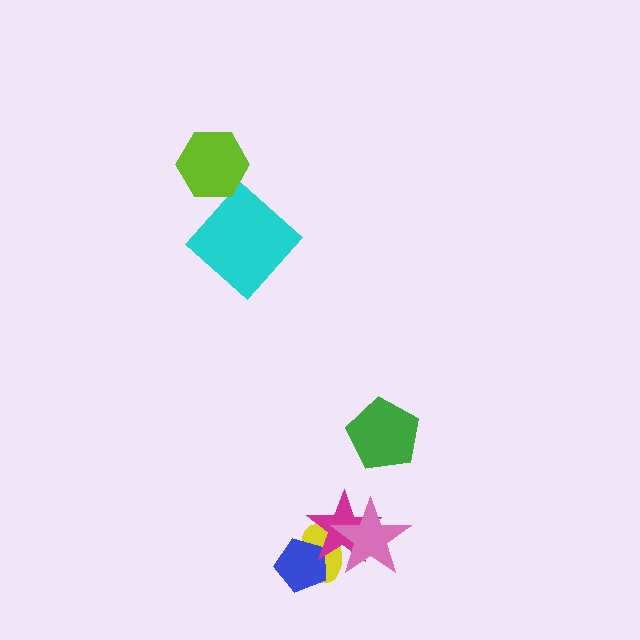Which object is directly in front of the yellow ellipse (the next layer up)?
The blue pentagon is directly in front of the yellow ellipse.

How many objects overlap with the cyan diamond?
0 objects overlap with the cyan diamond.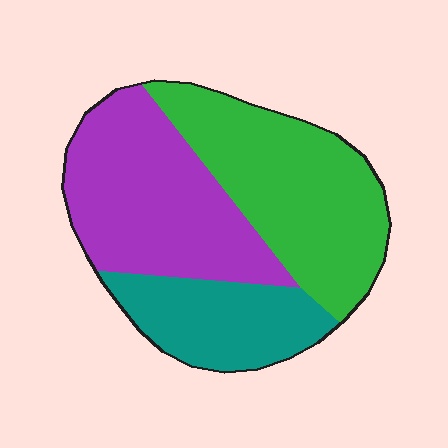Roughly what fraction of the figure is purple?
Purple covers roughly 40% of the figure.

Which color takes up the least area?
Teal, at roughly 20%.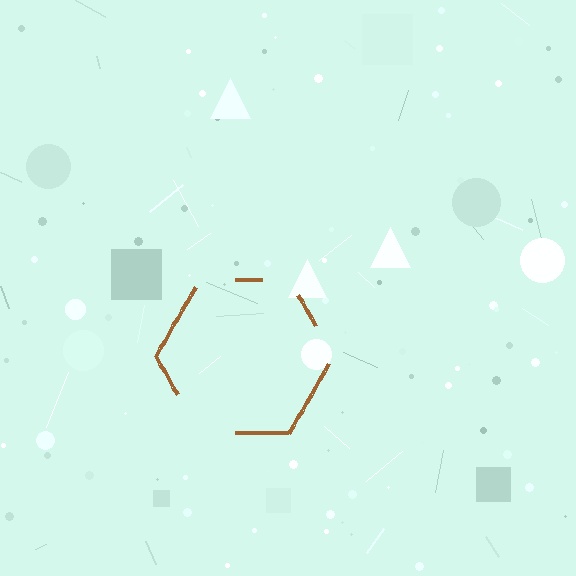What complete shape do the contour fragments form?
The contour fragments form a hexagon.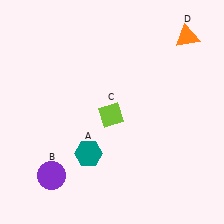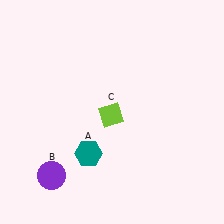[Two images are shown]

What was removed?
The orange triangle (D) was removed in Image 2.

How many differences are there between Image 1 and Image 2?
There is 1 difference between the two images.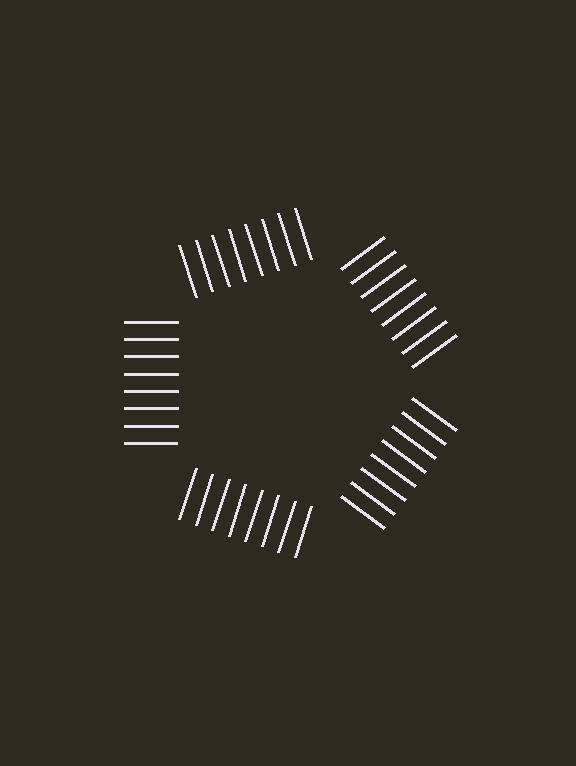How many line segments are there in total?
40 — 8 along each of the 5 edges.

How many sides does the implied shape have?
5 sides — the line-ends trace a pentagon.